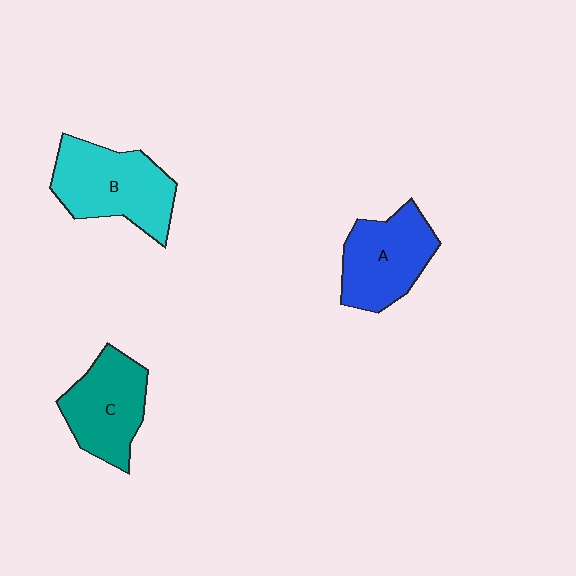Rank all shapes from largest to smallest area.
From largest to smallest: B (cyan), A (blue), C (teal).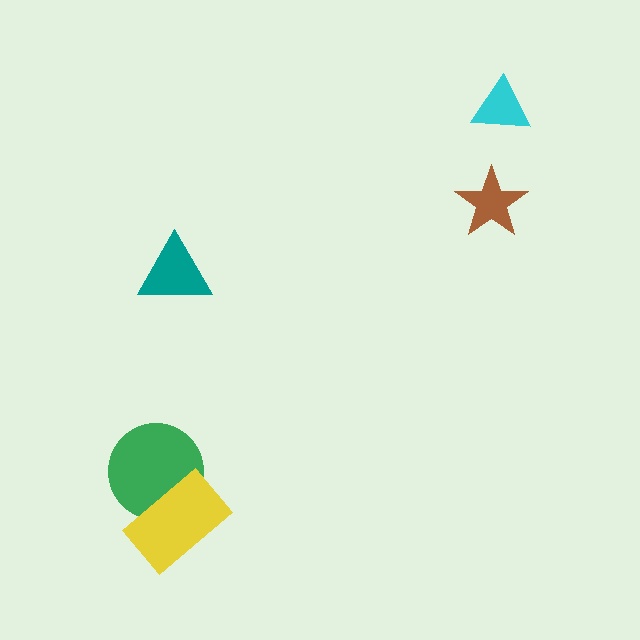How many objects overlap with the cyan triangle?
0 objects overlap with the cyan triangle.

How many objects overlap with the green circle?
1 object overlaps with the green circle.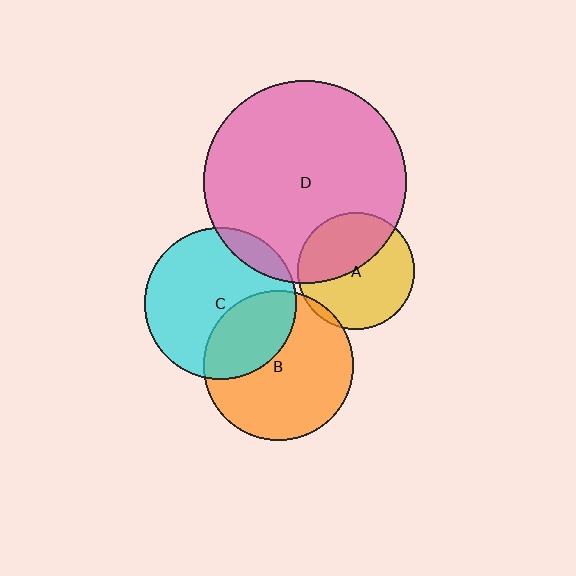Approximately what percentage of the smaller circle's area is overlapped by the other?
Approximately 5%.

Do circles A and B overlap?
Yes.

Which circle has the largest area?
Circle D (pink).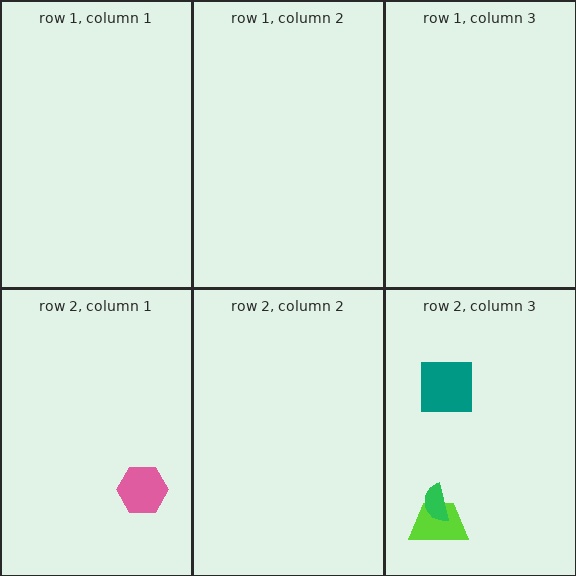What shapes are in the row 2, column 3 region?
The teal square, the lime trapezoid, the green semicircle.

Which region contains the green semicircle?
The row 2, column 3 region.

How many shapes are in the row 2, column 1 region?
1.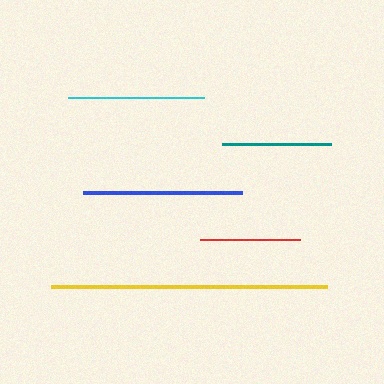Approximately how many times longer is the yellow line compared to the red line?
The yellow line is approximately 2.8 times the length of the red line.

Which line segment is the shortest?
The red line is the shortest at approximately 100 pixels.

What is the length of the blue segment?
The blue segment is approximately 159 pixels long.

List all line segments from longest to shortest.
From longest to shortest: yellow, blue, cyan, teal, red.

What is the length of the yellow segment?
The yellow segment is approximately 276 pixels long.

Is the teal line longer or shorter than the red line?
The teal line is longer than the red line.